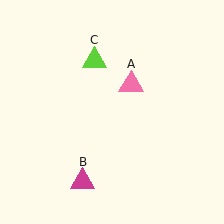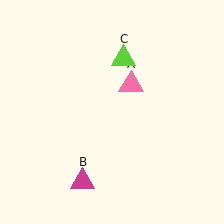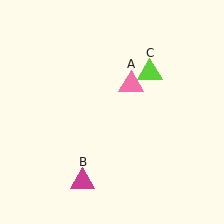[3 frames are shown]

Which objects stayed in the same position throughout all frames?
Pink triangle (object A) and magenta triangle (object B) remained stationary.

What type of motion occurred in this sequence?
The lime triangle (object C) rotated clockwise around the center of the scene.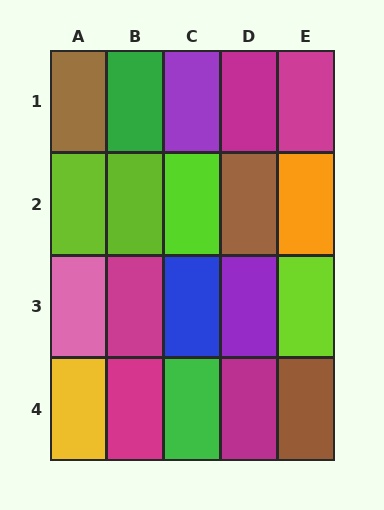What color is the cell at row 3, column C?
Blue.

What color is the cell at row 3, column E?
Lime.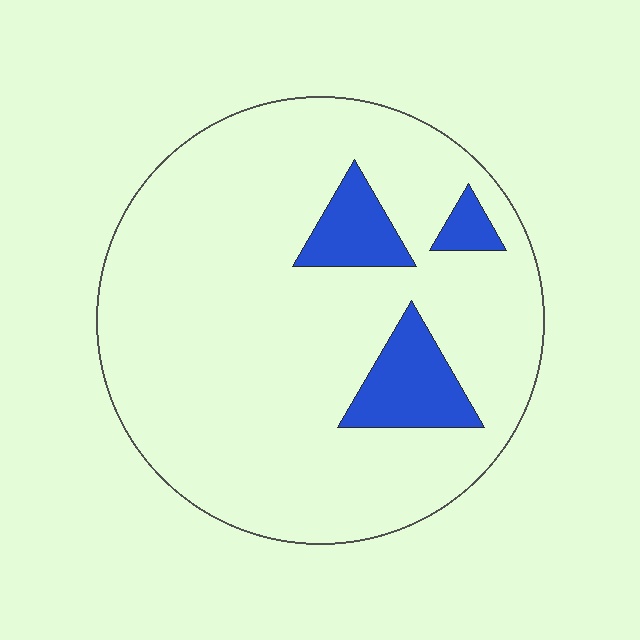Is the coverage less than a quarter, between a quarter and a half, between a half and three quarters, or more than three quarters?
Less than a quarter.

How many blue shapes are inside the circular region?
3.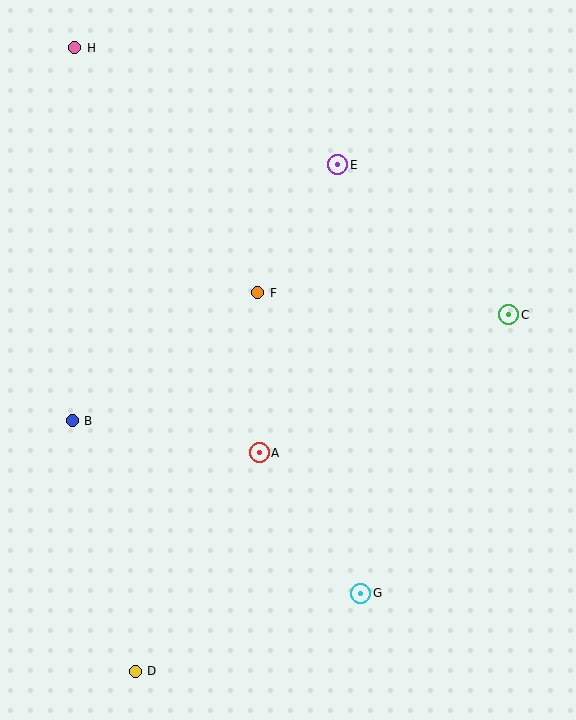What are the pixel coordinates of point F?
Point F is at (258, 293).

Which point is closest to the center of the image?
Point F at (258, 293) is closest to the center.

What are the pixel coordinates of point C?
Point C is at (509, 315).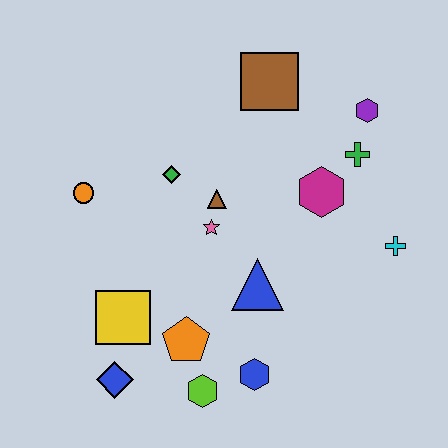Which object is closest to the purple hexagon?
The green cross is closest to the purple hexagon.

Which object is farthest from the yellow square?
The purple hexagon is farthest from the yellow square.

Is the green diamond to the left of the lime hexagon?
Yes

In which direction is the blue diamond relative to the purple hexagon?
The blue diamond is below the purple hexagon.